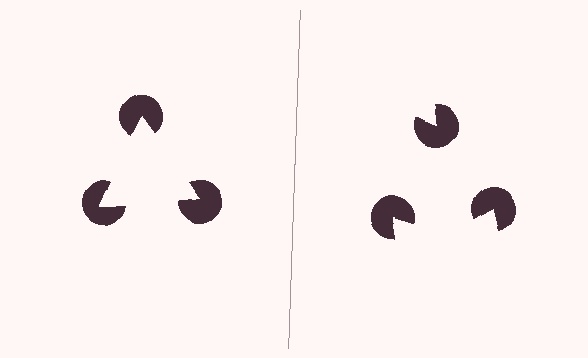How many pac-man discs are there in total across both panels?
6 — 3 on each side.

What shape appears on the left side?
An illusory triangle.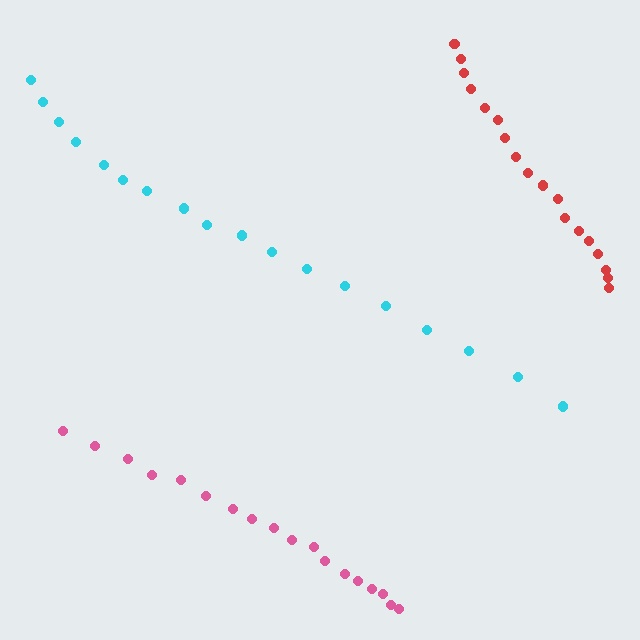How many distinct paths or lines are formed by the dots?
There are 3 distinct paths.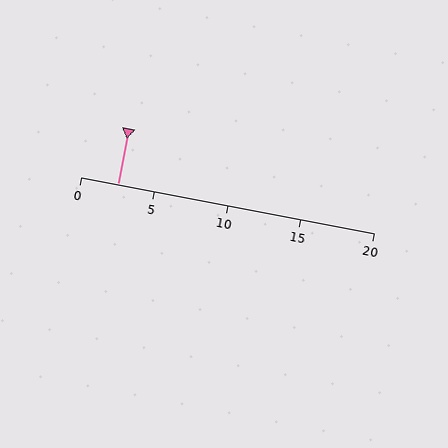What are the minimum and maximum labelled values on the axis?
The axis runs from 0 to 20.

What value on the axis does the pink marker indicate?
The marker indicates approximately 2.5.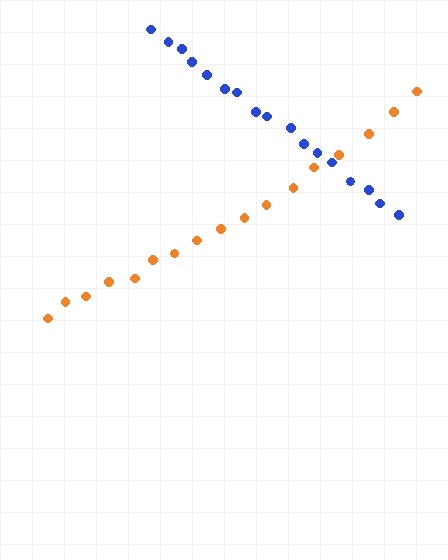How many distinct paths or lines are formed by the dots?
There are 2 distinct paths.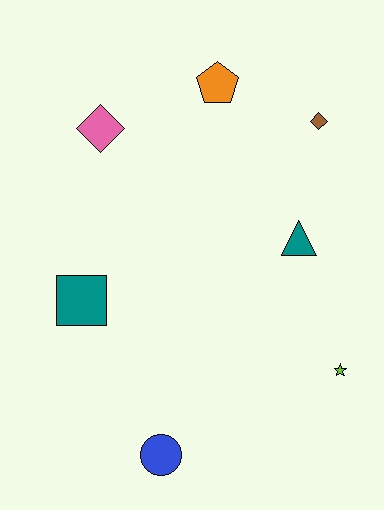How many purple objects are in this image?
There are no purple objects.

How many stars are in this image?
There is 1 star.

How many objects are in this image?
There are 7 objects.